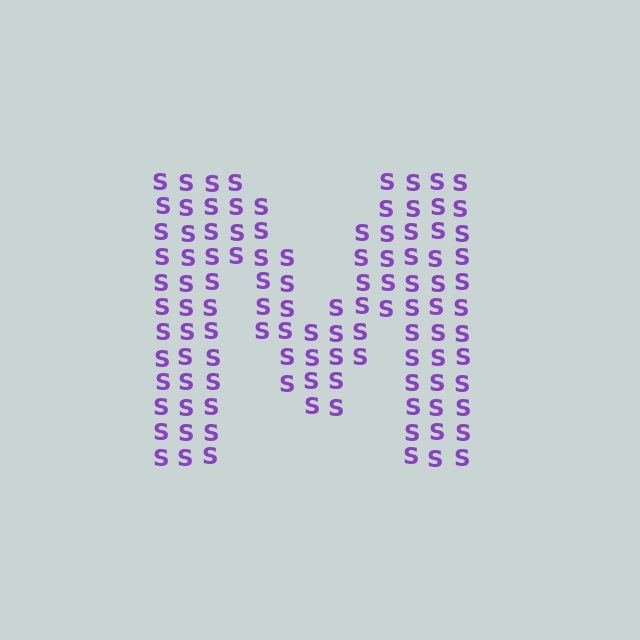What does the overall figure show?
The overall figure shows the letter M.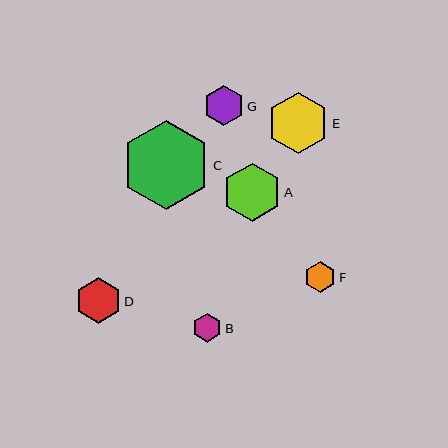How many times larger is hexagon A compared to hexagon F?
Hexagon A is approximately 1.9 times the size of hexagon F.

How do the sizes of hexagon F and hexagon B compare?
Hexagon F and hexagon B are approximately the same size.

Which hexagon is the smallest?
Hexagon B is the smallest with a size of approximately 29 pixels.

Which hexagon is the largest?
Hexagon C is the largest with a size of approximately 89 pixels.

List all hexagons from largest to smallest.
From largest to smallest: C, E, A, D, G, F, B.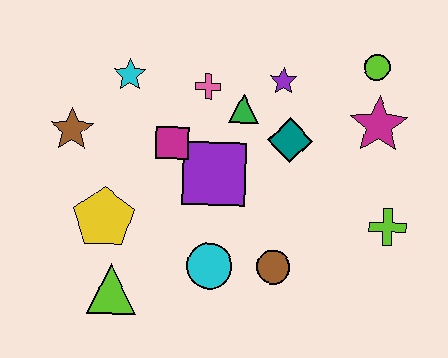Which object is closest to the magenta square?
The purple square is closest to the magenta square.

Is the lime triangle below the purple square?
Yes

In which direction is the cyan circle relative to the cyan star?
The cyan circle is below the cyan star.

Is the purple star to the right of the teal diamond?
No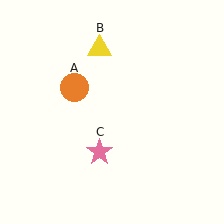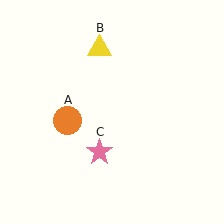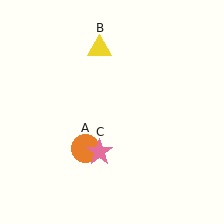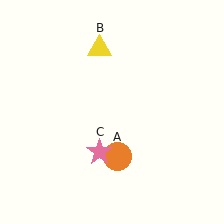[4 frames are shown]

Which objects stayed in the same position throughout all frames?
Yellow triangle (object B) and pink star (object C) remained stationary.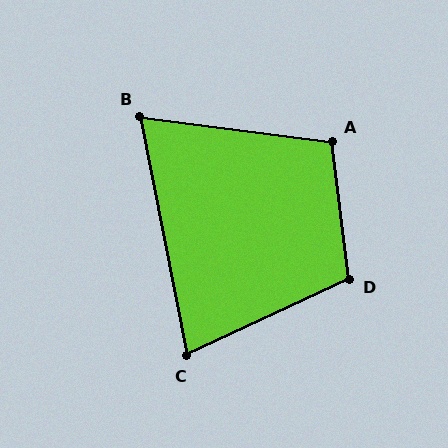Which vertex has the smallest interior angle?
B, at approximately 72 degrees.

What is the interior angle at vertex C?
Approximately 76 degrees (acute).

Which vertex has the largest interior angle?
D, at approximately 108 degrees.